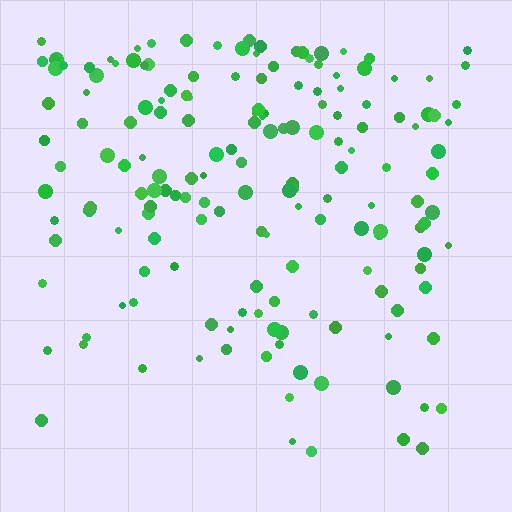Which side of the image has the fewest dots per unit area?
The bottom.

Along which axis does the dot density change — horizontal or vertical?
Vertical.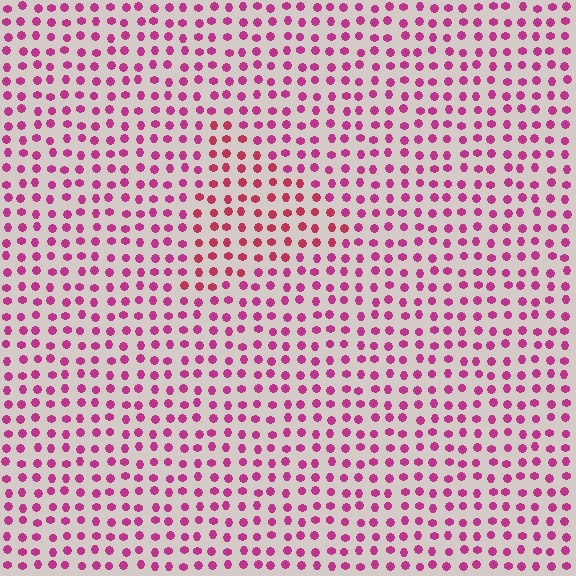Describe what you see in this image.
The image is filled with small magenta elements in a uniform arrangement. A triangle-shaped region is visible where the elements are tinted to a slightly different hue, forming a subtle color boundary.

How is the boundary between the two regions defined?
The boundary is defined purely by a slight shift in hue (about 23 degrees). Spacing, size, and orientation are identical on both sides.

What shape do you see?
I see a triangle.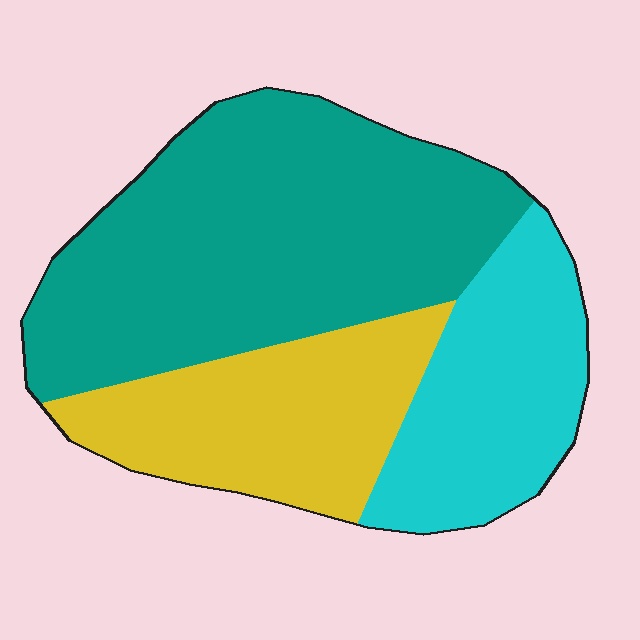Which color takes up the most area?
Teal, at roughly 50%.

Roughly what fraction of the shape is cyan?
Cyan takes up about one quarter (1/4) of the shape.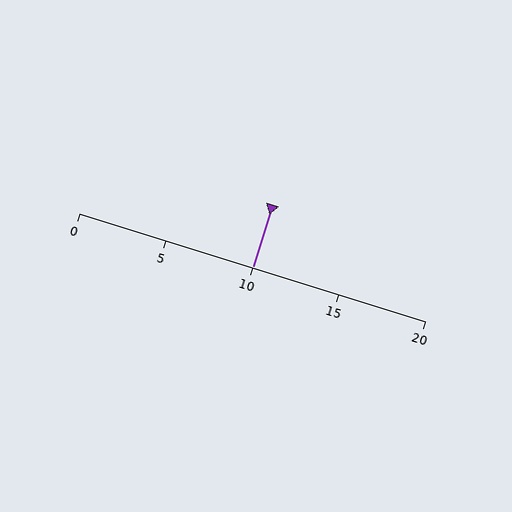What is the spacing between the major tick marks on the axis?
The major ticks are spaced 5 apart.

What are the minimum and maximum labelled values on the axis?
The axis runs from 0 to 20.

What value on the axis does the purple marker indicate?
The marker indicates approximately 10.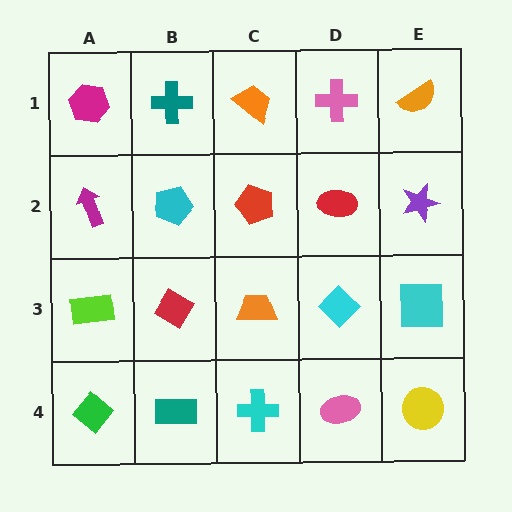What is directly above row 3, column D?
A red ellipse.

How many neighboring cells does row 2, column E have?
3.